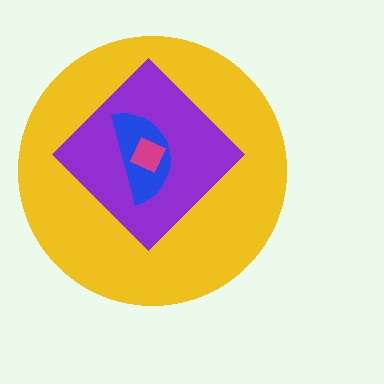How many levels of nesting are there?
4.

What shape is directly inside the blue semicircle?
The magenta square.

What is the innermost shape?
The magenta square.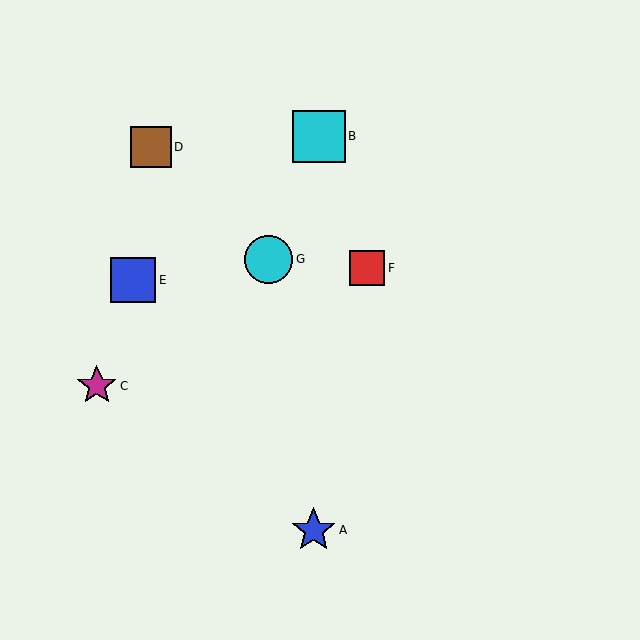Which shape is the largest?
The cyan square (labeled B) is the largest.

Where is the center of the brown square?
The center of the brown square is at (151, 147).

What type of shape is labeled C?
Shape C is a magenta star.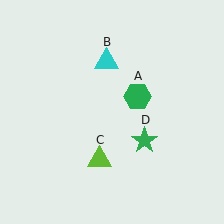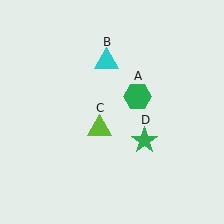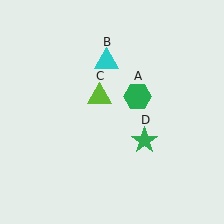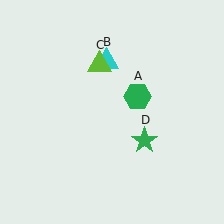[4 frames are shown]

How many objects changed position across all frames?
1 object changed position: lime triangle (object C).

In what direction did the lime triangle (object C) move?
The lime triangle (object C) moved up.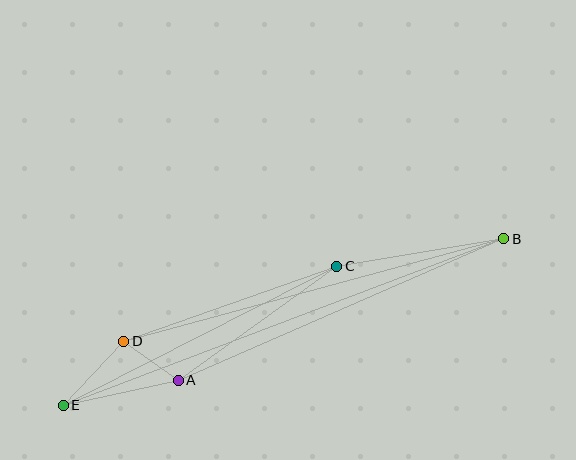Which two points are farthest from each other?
Points B and E are farthest from each other.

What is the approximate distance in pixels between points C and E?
The distance between C and E is approximately 307 pixels.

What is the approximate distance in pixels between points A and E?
The distance between A and E is approximately 118 pixels.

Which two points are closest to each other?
Points A and D are closest to each other.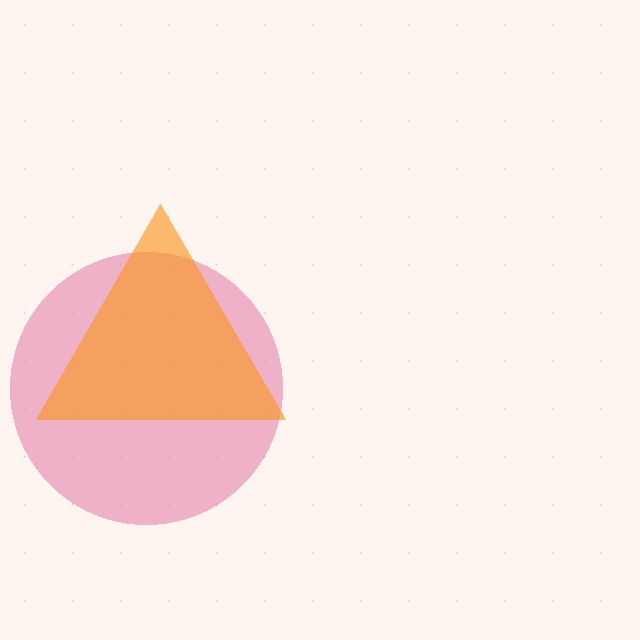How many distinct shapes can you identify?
There are 2 distinct shapes: a pink circle, an orange triangle.